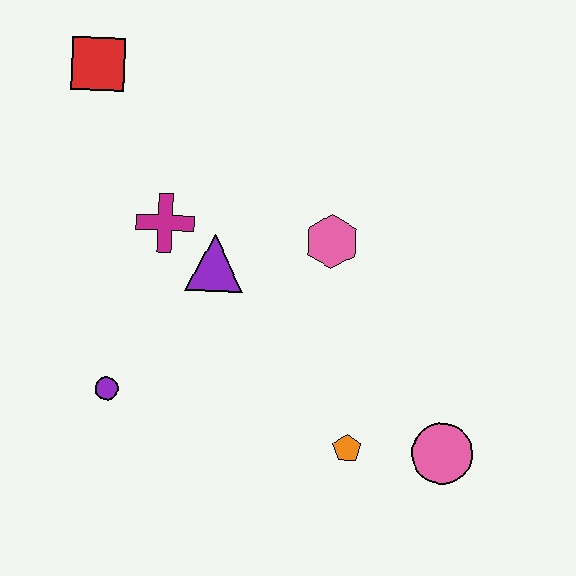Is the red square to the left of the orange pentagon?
Yes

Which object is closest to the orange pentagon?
The pink circle is closest to the orange pentagon.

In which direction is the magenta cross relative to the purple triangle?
The magenta cross is to the left of the purple triangle.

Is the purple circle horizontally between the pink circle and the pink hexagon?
No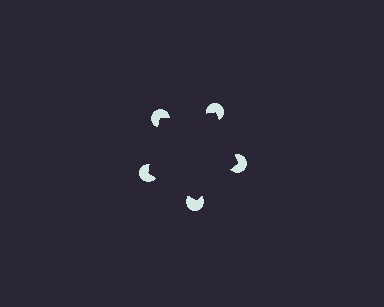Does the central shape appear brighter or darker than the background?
It typically appears slightly darker than the background, even though no actual brightness change is drawn.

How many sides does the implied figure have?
5 sides.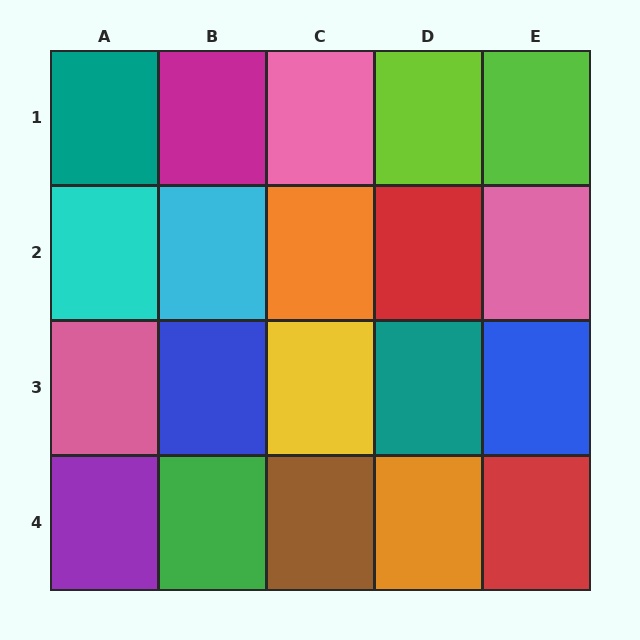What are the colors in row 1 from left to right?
Teal, magenta, pink, lime, lime.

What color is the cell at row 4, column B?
Green.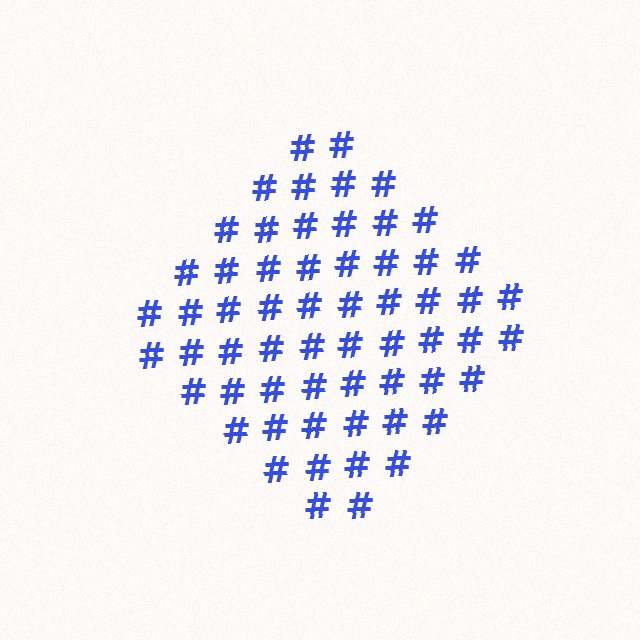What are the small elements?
The small elements are hash symbols.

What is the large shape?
The large shape is a diamond.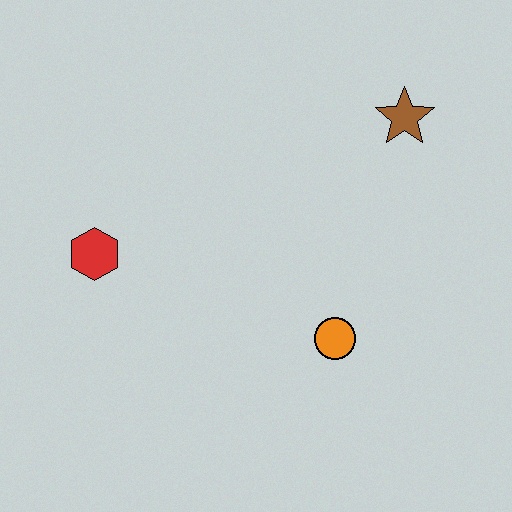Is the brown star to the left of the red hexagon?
No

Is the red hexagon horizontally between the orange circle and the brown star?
No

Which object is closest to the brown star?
The orange circle is closest to the brown star.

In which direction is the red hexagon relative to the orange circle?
The red hexagon is to the left of the orange circle.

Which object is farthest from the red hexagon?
The brown star is farthest from the red hexagon.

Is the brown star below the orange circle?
No